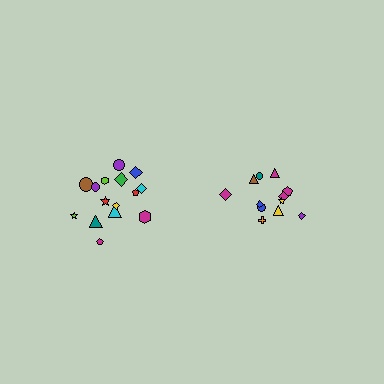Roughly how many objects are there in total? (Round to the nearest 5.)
Roughly 25 objects in total.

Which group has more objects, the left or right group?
The left group.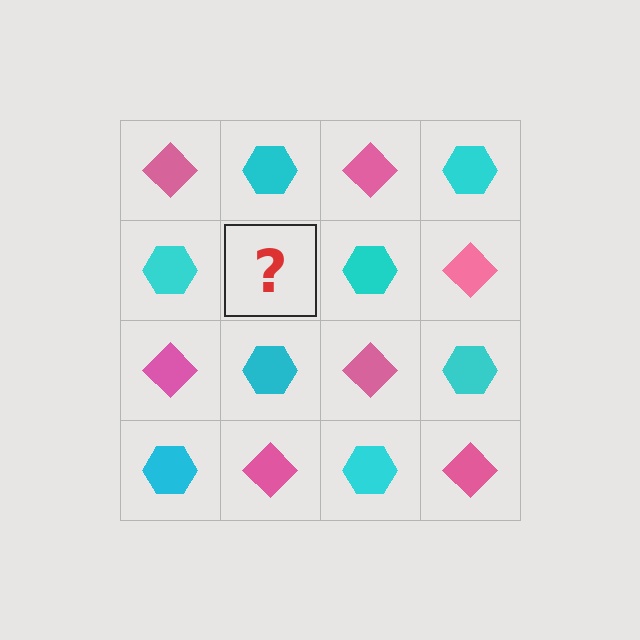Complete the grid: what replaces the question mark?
The question mark should be replaced with a pink diamond.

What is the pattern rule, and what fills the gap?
The rule is that it alternates pink diamond and cyan hexagon in a checkerboard pattern. The gap should be filled with a pink diamond.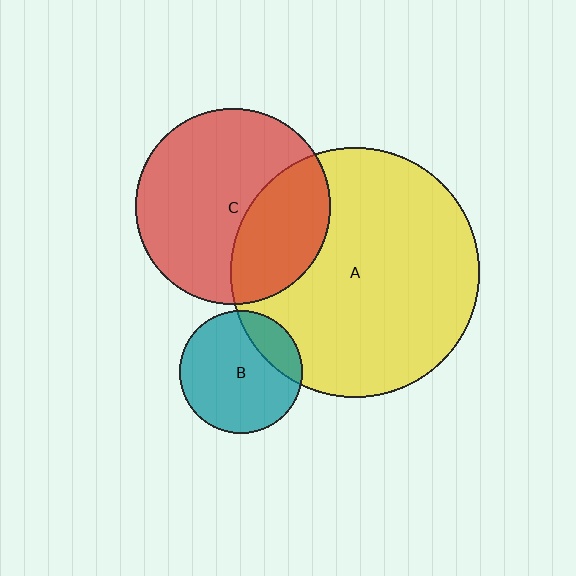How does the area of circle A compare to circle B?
Approximately 4.1 times.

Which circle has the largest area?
Circle A (yellow).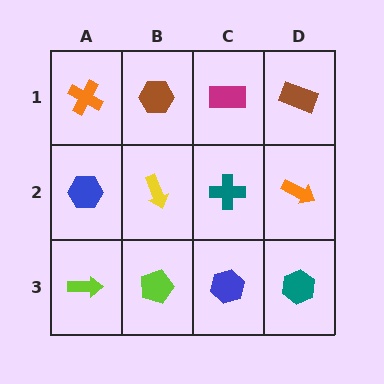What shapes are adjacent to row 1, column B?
A yellow arrow (row 2, column B), an orange cross (row 1, column A), a magenta rectangle (row 1, column C).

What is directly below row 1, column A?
A blue hexagon.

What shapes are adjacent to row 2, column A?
An orange cross (row 1, column A), a lime arrow (row 3, column A), a yellow arrow (row 2, column B).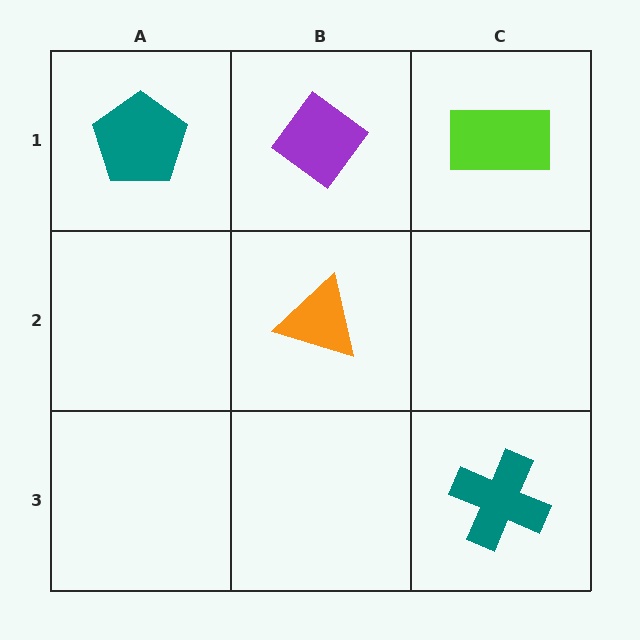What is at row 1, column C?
A lime rectangle.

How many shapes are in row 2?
1 shape.